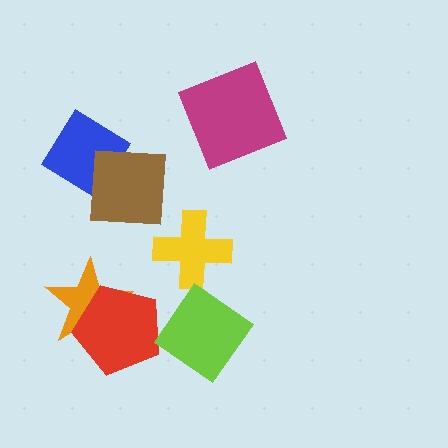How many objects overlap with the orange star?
1 object overlaps with the orange star.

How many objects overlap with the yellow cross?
0 objects overlap with the yellow cross.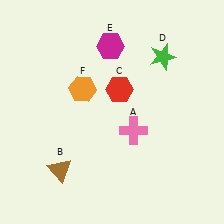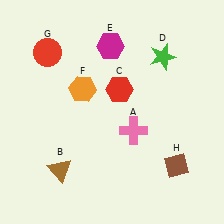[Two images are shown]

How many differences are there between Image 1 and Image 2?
There are 2 differences between the two images.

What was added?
A red circle (G), a brown diamond (H) were added in Image 2.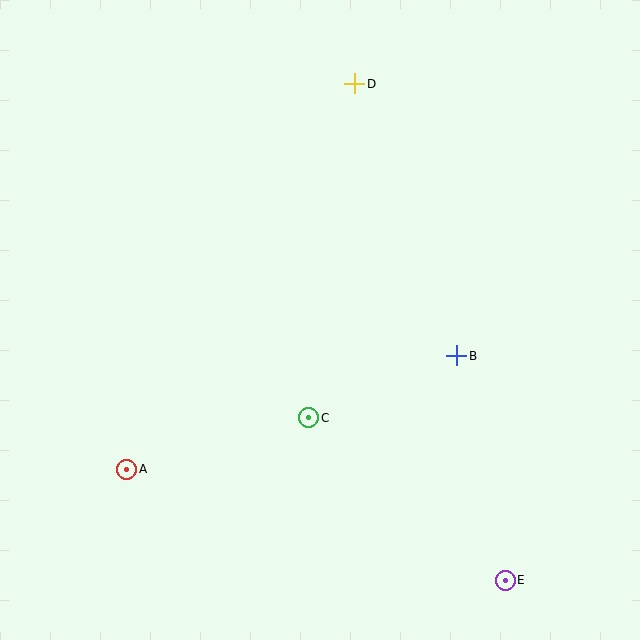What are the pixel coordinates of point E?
Point E is at (505, 580).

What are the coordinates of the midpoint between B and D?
The midpoint between B and D is at (406, 220).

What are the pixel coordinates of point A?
Point A is at (127, 469).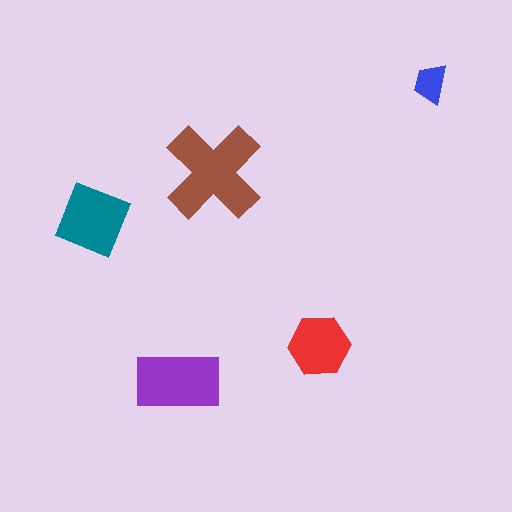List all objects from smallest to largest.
The blue trapezoid, the red hexagon, the teal diamond, the purple rectangle, the brown cross.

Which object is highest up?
The blue trapezoid is topmost.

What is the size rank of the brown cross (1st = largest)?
1st.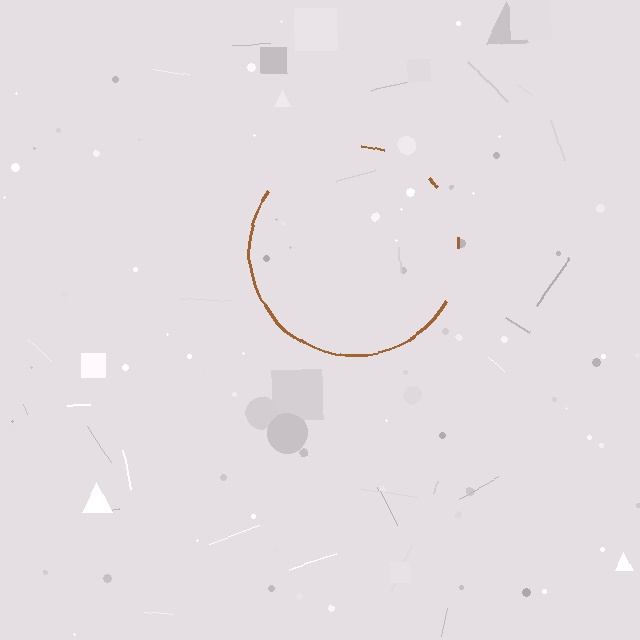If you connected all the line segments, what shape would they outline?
They would outline a circle.